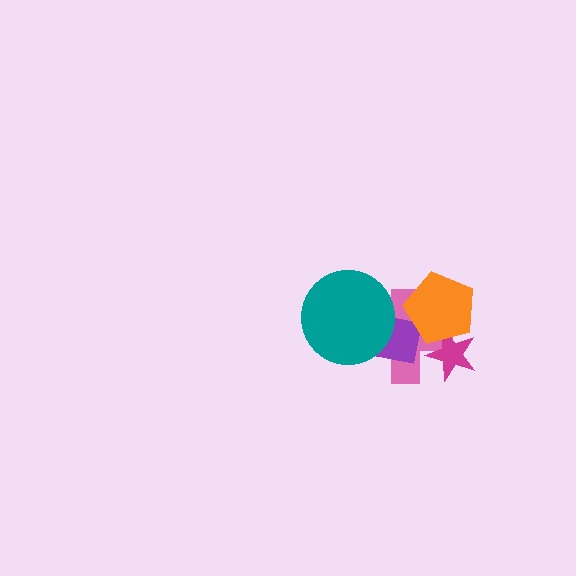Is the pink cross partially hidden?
Yes, it is partially covered by another shape.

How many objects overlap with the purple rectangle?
3 objects overlap with the purple rectangle.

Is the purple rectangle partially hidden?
Yes, it is partially covered by another shape.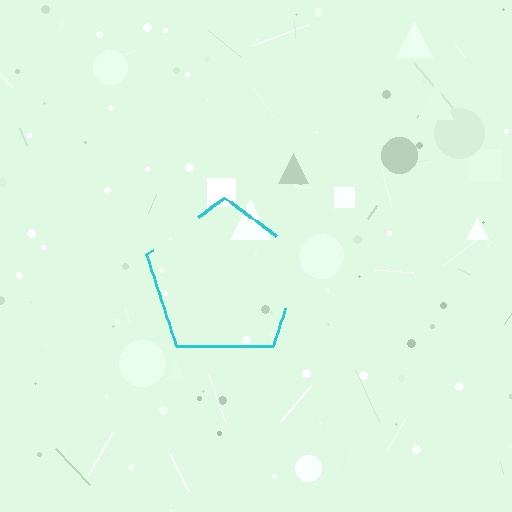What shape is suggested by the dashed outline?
The dashed outline suggests a pentagon.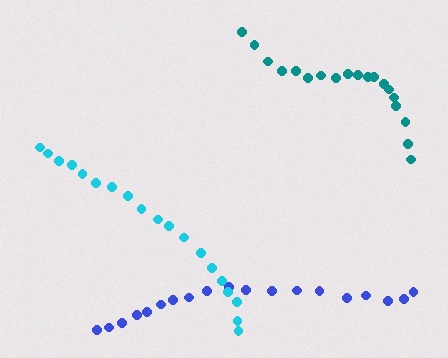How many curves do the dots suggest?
There are 3 distinct paths.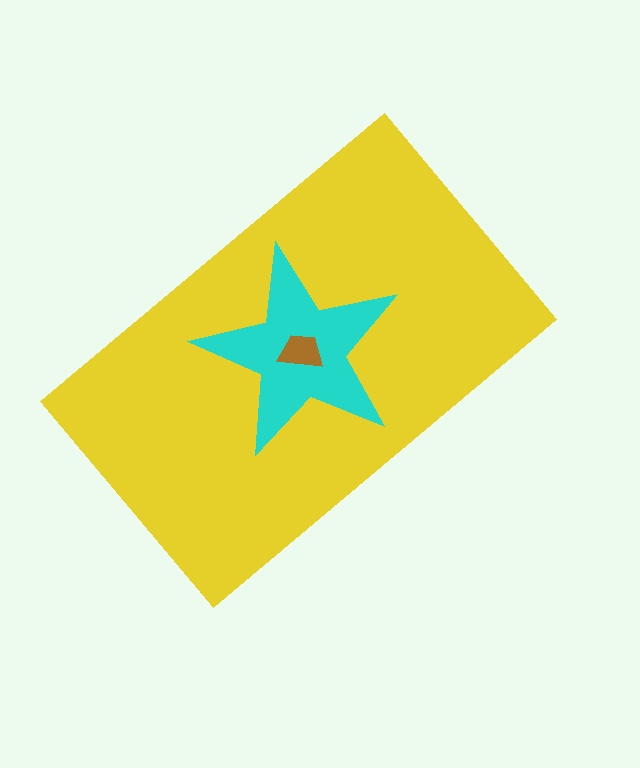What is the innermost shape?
The brown trapezoid.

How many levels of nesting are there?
3.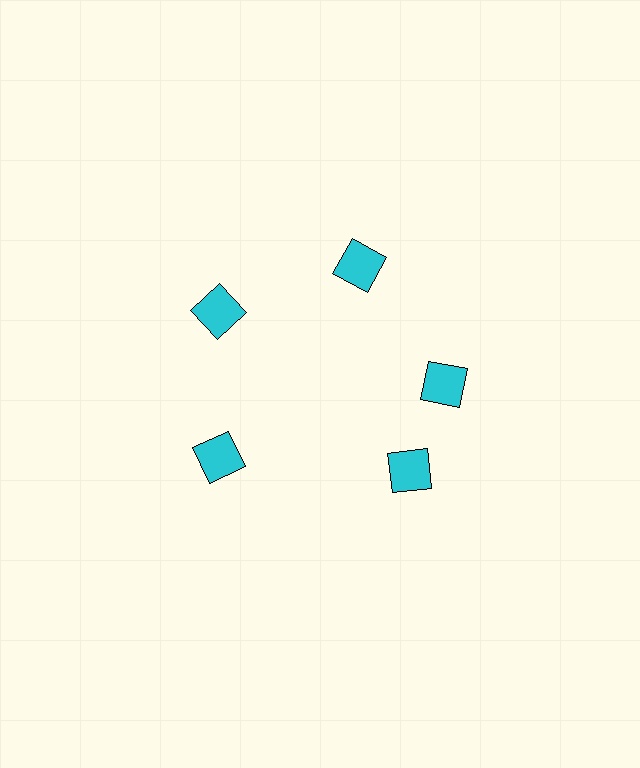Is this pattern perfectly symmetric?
No. The 5 cyan squares are arranged in a ring, but one element near the 5 o'clock position is rotated out of alignment along the ring, breaking the 5-fold rotational symmetry.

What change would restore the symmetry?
The symmetry would be restored by rotating it back into even spacing with its neighbors so that all 5 squares sit at equal angles and equal distance from the center.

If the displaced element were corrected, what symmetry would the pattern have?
It would have 5-fold rotational symmetry — the pattern would map onto itself every 72 degrees.